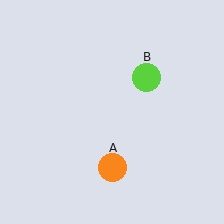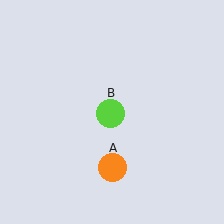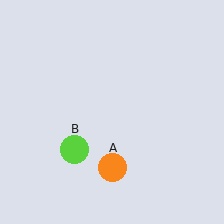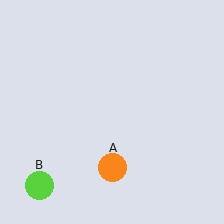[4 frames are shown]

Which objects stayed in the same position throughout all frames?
Orange circle (object A) remained stationary.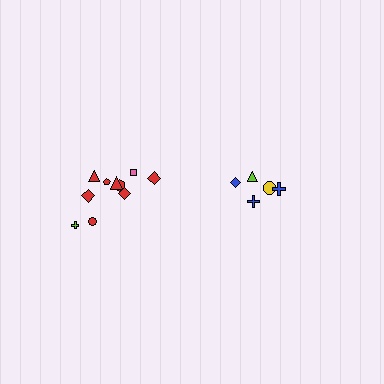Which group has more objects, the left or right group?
The left group.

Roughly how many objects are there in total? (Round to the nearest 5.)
Roughly 15 objects in total.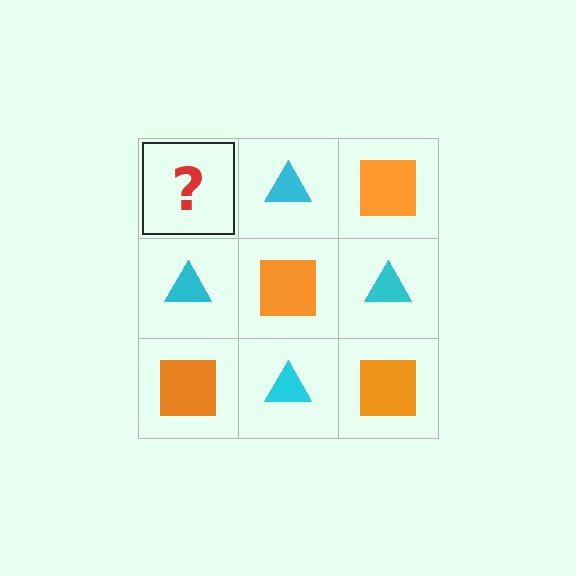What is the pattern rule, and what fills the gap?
The rule is that it alternates orange square and cyan triangle in a checkerboard pattern. The gap should be filled with an orange square.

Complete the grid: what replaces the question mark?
The question mark should be replaced with an orange square.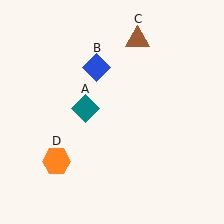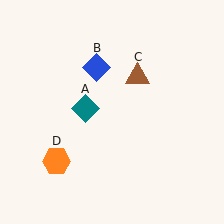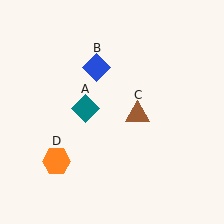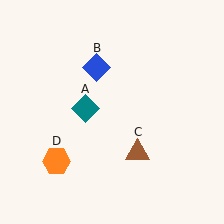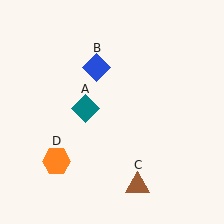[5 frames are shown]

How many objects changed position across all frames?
1 object changed position: brown triangle (object C).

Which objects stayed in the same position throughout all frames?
Teal diamond (object A) and blue diamond (object B) and orange hexagon (object D) remained stationary.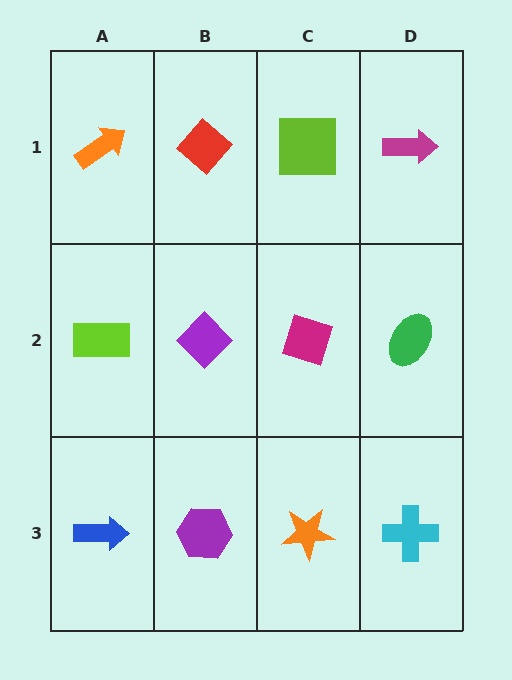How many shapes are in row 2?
4 shapes.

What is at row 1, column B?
A red diamond.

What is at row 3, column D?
A cyan cross.